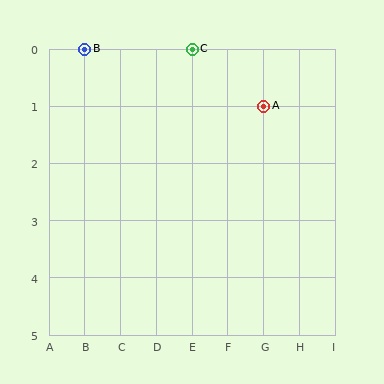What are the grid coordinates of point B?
Point B is at grid coordinates (B, 0).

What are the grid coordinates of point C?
Point C is at grid coordinates (E, 0).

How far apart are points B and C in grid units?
Points B and C are 3 columns apart.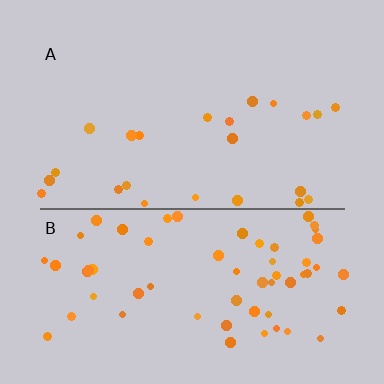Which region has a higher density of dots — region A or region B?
B (the bottom).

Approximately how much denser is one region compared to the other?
Approximately 2.7× — region B over region A.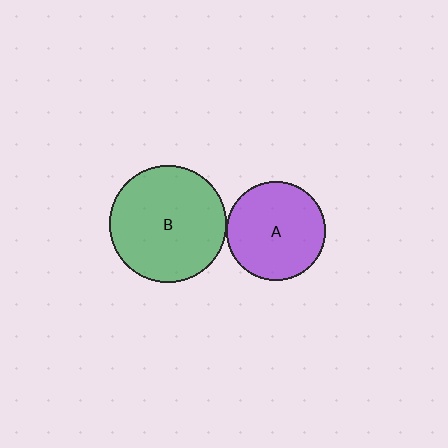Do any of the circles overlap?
No, none of the circles overlap.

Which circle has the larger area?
Circle B (green).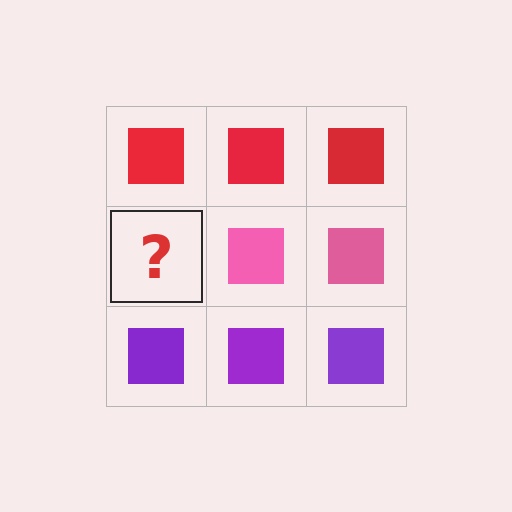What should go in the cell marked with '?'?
The missing cell should contain a pink square.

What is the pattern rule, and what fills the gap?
The rule is that each row has a consistent color. The gap should be filled with a pink square.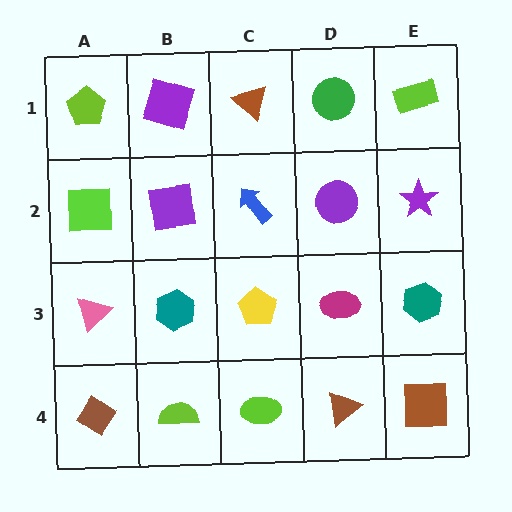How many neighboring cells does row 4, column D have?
3.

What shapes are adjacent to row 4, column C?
A yellow pentagon (row 3, column C), a lime semicircle (row 4, column B), a brown triangle (row 4, column D).